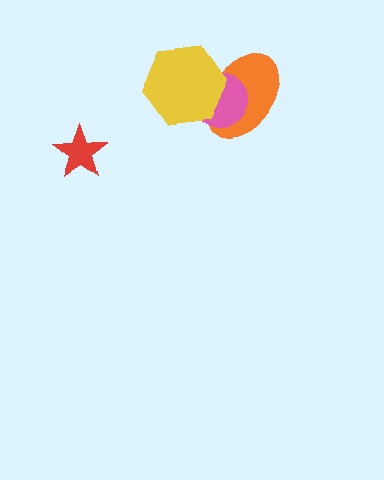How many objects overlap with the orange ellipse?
2 objects overlap with the orange ellipse.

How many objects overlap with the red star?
0 objects overlap with the red star.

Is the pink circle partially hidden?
Yes, it is partially covered by another shape.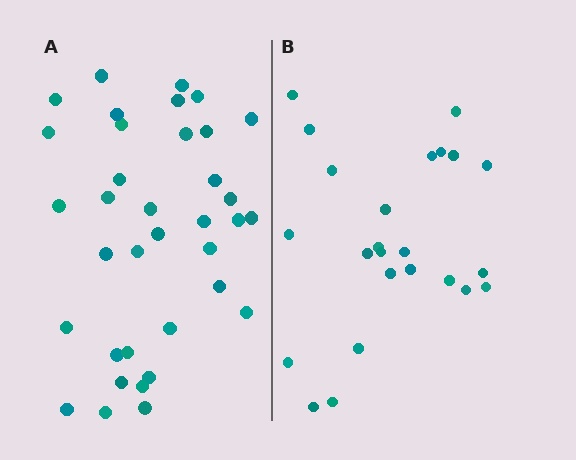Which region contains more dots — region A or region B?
Region A (the left region) has more dots.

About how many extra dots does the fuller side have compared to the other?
Region A has roughly 12 or so more dots than region B.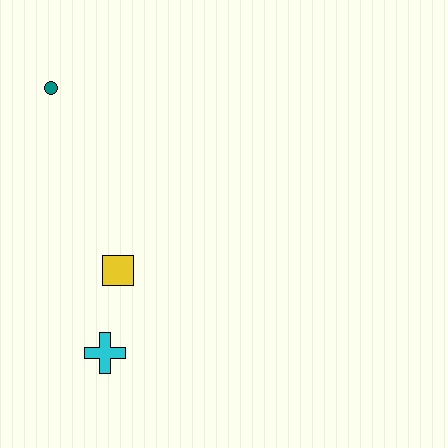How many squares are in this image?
There is 1 square.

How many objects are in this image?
There are 3 objects.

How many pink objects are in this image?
There are no pink objects.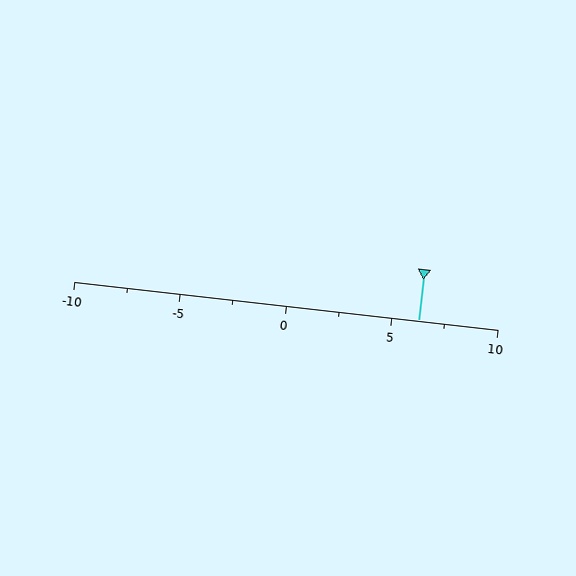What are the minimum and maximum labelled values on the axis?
The axis runs from -10 to 10.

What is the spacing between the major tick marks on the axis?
The major ticks are spaced 5 apart.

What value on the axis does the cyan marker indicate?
The marker indicates approximately 6.2.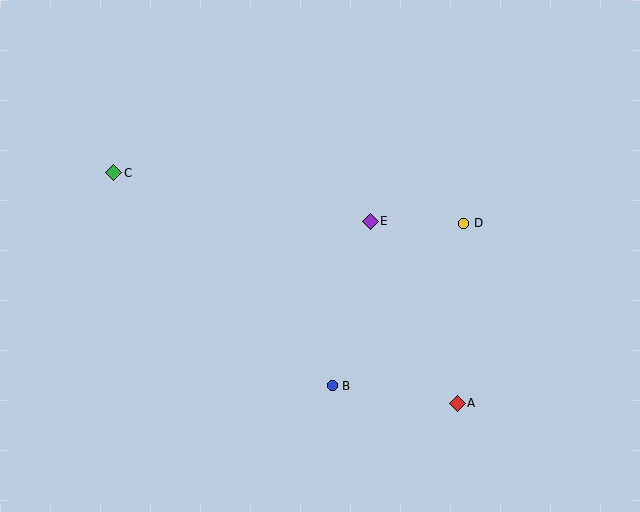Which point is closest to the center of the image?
Point E at (370, 221) is closest to the center.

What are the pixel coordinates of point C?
Point C is at (114, 173).